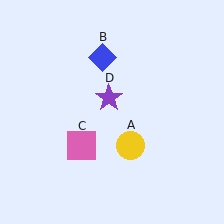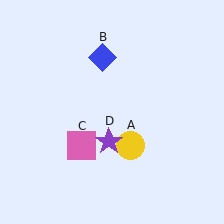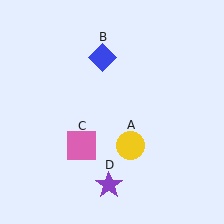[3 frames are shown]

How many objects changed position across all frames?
1 object changed position: purple star (object D).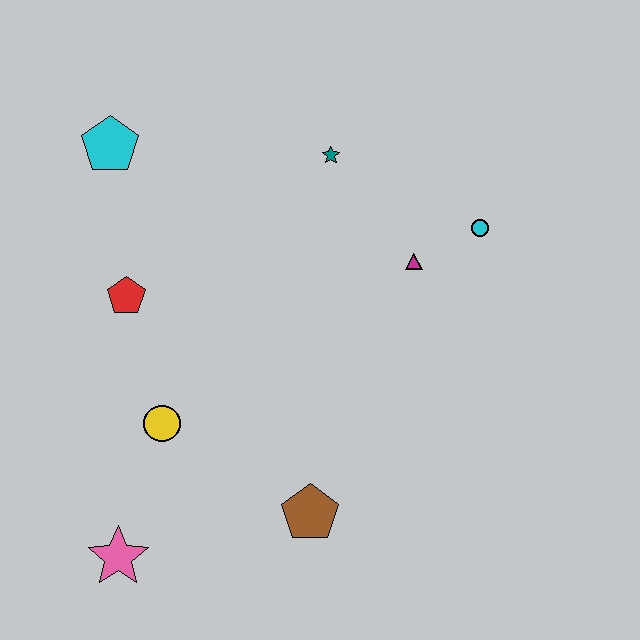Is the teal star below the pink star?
No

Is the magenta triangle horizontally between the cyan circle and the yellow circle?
Yes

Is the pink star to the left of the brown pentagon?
Yes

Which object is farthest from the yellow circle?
The cyan circle is farthest from the yellow circle.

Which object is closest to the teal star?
The magenta triangle is closest to the teal star.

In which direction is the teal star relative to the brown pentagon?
The teal star is above the brown pentagon.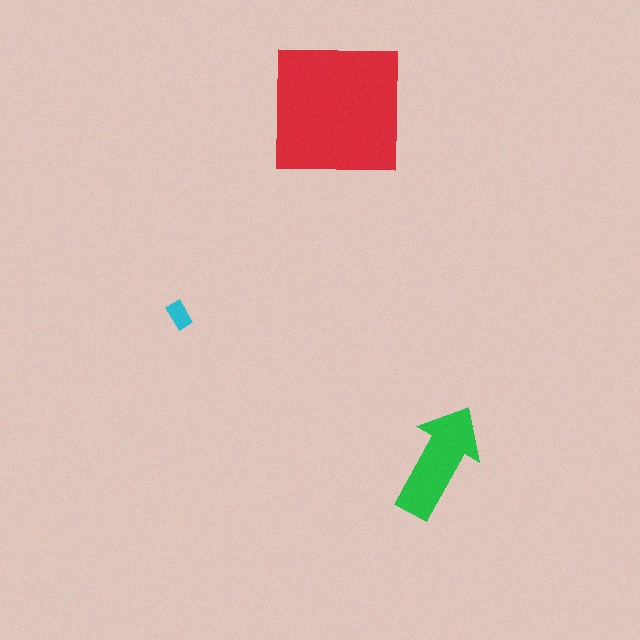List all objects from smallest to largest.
The cyan rectangle, the green arrow, the red square.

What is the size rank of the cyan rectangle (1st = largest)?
3rd.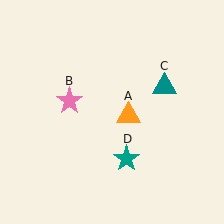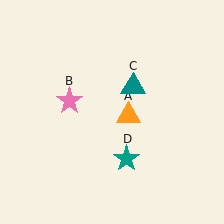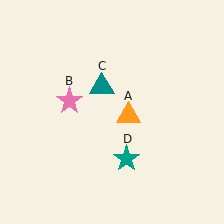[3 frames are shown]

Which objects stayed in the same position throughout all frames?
Orange triangle (object A) and pink star (object B) and teal star (object D) remained stationary.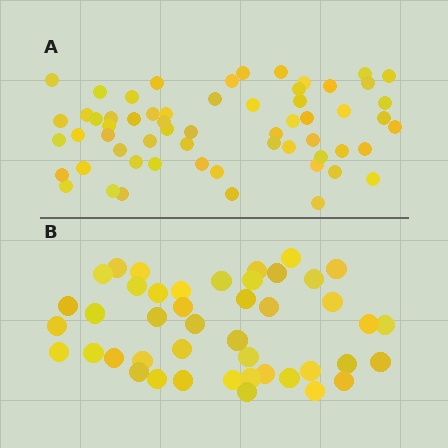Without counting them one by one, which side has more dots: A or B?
Region A (the top region) has more dots.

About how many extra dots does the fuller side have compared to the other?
Region A has approximately 15 more dots than region B.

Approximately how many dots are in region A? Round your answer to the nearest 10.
About 60 dots.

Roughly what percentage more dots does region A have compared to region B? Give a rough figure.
About 35% more.